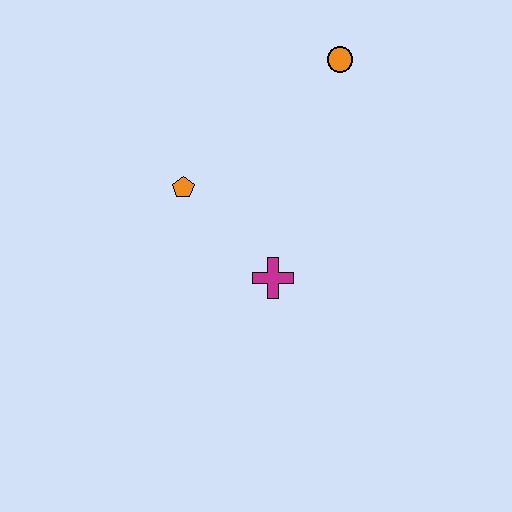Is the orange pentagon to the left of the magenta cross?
Yes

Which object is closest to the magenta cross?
The orange pentagon is closest to the magenta cross.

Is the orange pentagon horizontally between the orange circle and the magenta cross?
No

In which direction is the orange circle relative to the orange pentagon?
The orange circle is to the right of the orange pentagon.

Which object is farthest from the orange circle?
The magenta cross is farthest from the orange circle.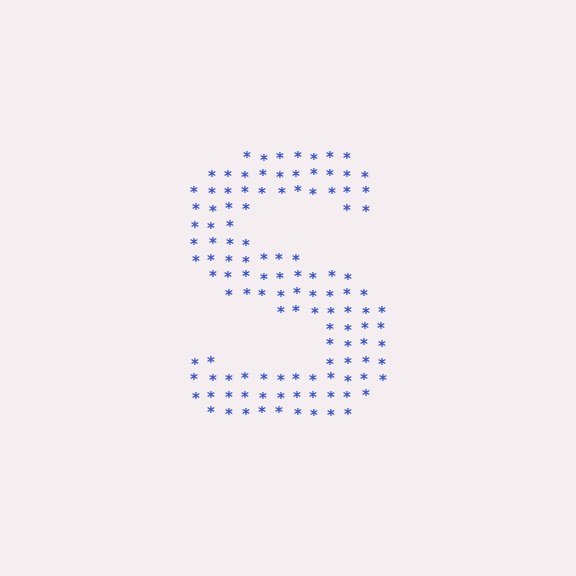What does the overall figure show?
The overall figure shows the letter S.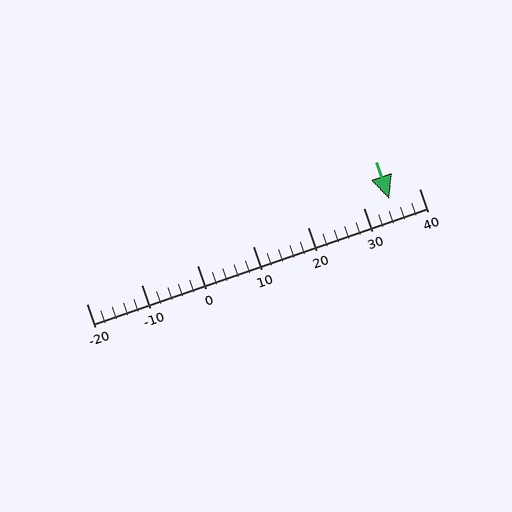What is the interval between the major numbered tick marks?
The major tick marks are spaced 10 units apart.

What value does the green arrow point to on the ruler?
The green arrow points to approximately 35.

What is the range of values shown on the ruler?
The ruler shows values from -20 to 40.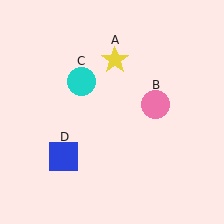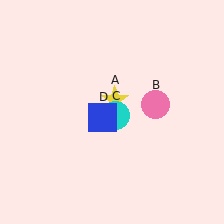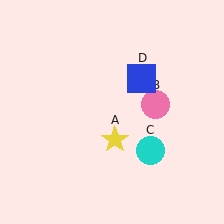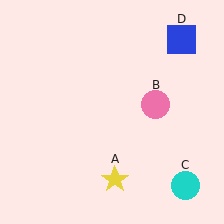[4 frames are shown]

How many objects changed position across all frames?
3 objects changed position: yellow star (object A), cyan circle (object C), blue square (object D).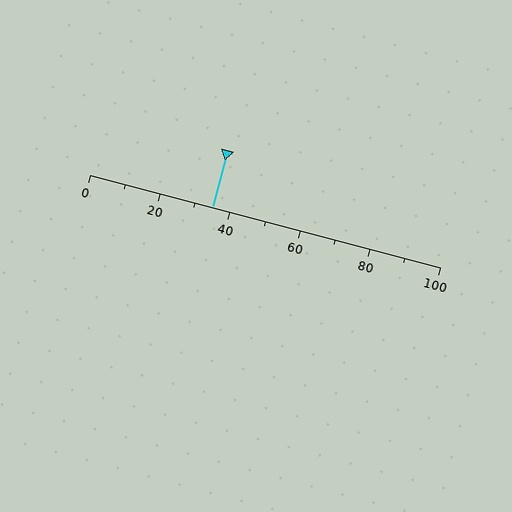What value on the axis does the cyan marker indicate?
The marker indicates approximately 35.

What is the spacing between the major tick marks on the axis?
The major ticks are spaced 20 apart.